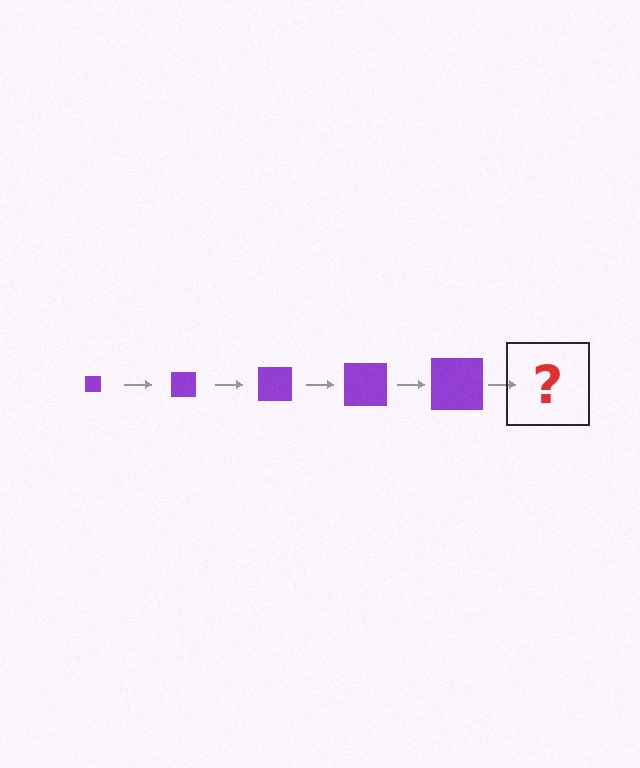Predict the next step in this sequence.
The next step is a purple square, larger than the previous one.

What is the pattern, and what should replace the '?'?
The pattern is that the square gets progressively larger each step. The '?' should be a purple square, larger than the previous one.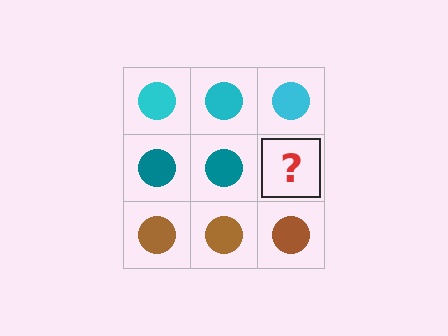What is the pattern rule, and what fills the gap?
The rule is that each row has a consistent color. The gap should be filled with a teal circle.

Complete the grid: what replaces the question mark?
The question mark should be replaced with a teal circle.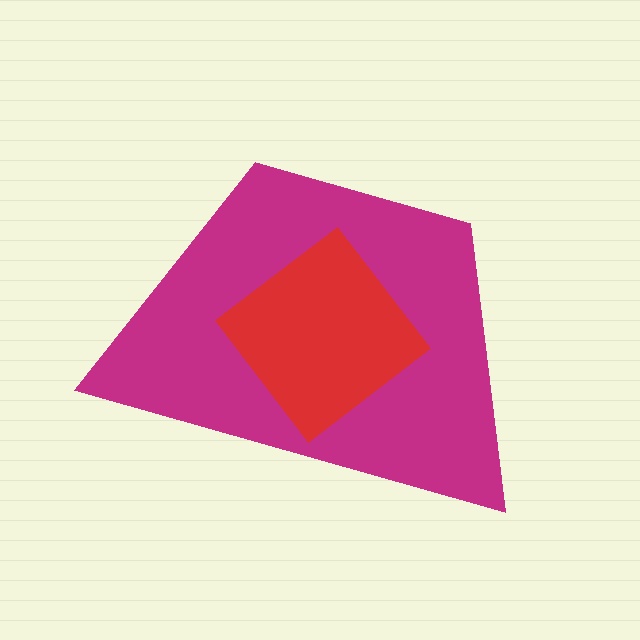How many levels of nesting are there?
2.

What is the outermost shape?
The magenta trapezoid.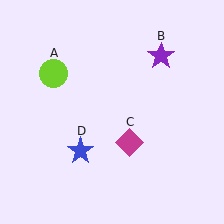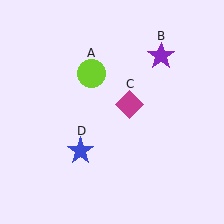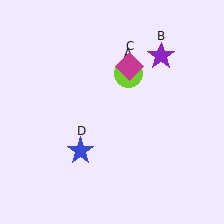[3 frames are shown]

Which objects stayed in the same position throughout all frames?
Purple star (object B) and blue star (object D) remained stationary.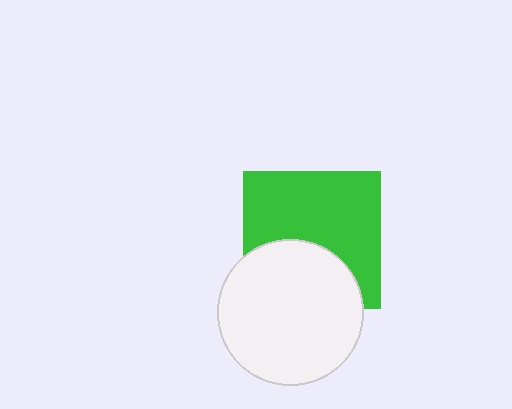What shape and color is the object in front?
The object in front is a white circle.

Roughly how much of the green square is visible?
About half of it is visible (roughly 63%).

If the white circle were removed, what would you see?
You would see the complete green square.